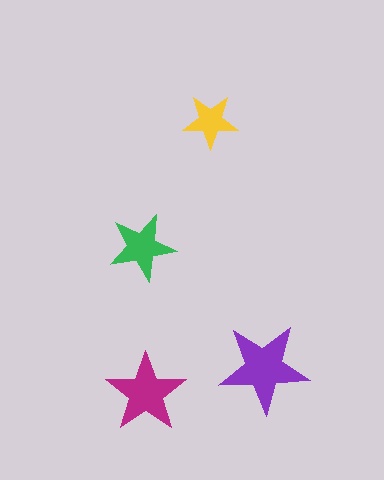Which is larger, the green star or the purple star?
The purple one.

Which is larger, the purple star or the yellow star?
The purple one.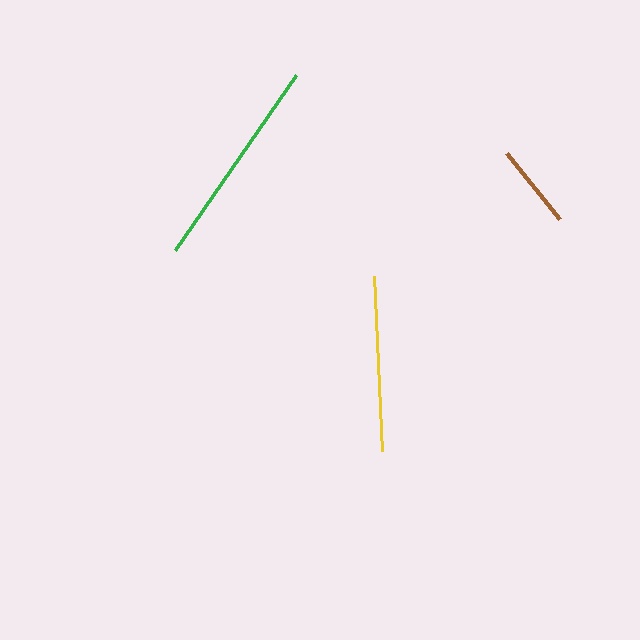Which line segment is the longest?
The green line is the longest at approximately 213 pixels.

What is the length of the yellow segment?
The yellow segment is approximately 175 pixels long.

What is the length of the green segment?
The green segment is approximately 213 pixels long.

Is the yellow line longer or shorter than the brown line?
The yellow line is longer than the brown line.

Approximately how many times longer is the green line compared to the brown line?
The green line is approximately 2.5 times the length of the brown line.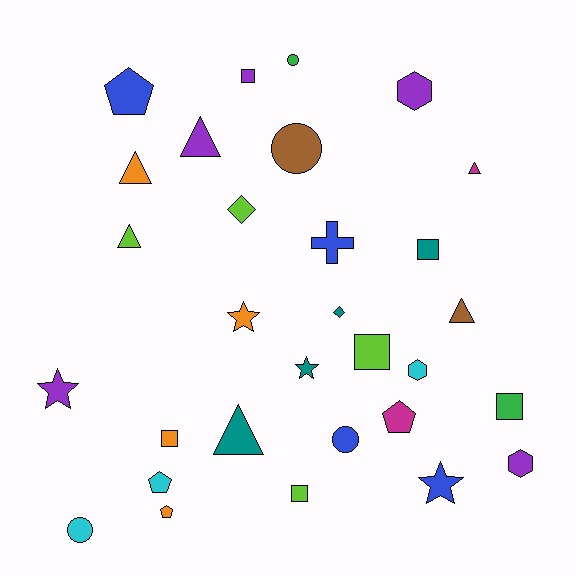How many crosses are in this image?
There is 1 cross.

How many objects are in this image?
There are 30 objects.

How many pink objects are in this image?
There are no pink objects.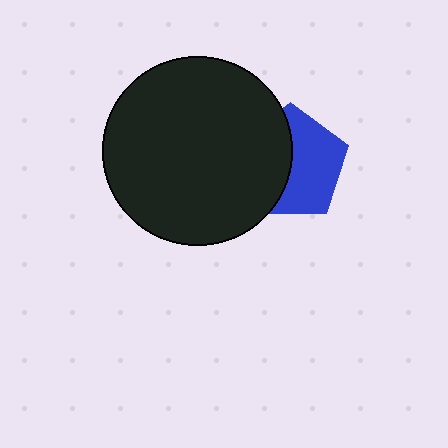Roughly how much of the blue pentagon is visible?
About half of it is visible (roughly 54%).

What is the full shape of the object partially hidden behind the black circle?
The partially hidden object is a blue pentagon.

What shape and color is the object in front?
The object in front is a black circle.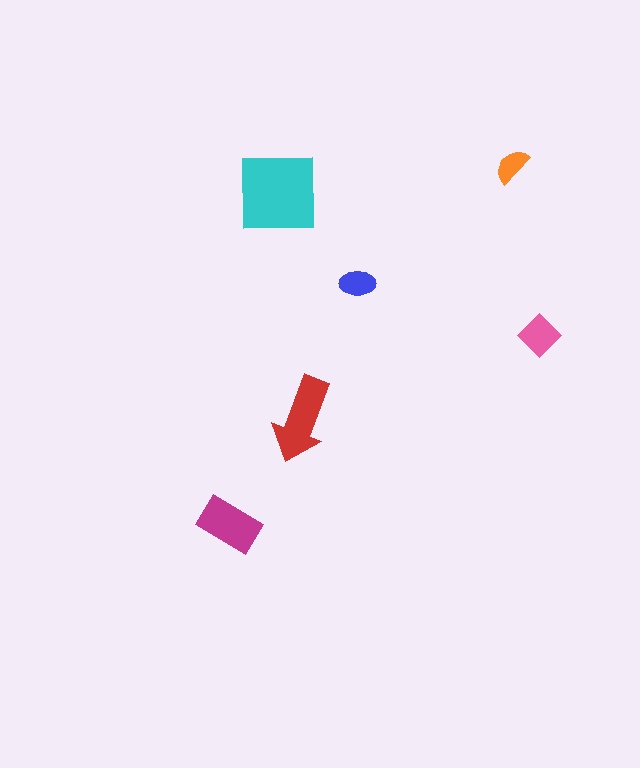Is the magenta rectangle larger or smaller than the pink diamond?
Larger.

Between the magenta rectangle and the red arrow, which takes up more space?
The red arrow.